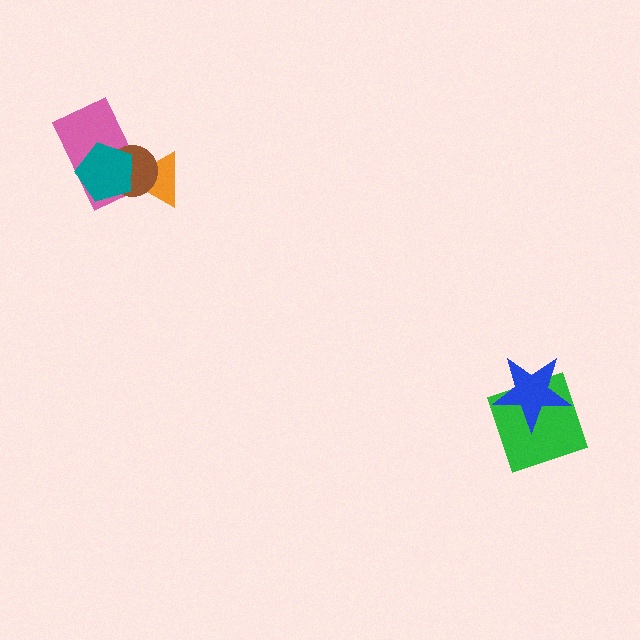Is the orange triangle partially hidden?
Yes, it is partially covered by another shape.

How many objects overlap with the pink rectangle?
3 objects overlap with the pink rectangle.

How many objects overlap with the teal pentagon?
3 objects overlap with the teal pentagon.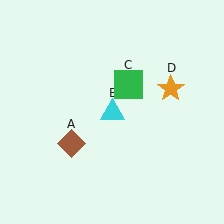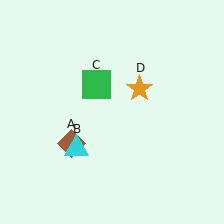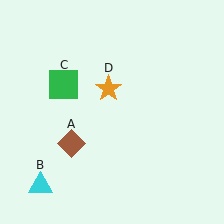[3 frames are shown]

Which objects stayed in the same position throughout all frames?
Brown diamond (object A) remained stationary.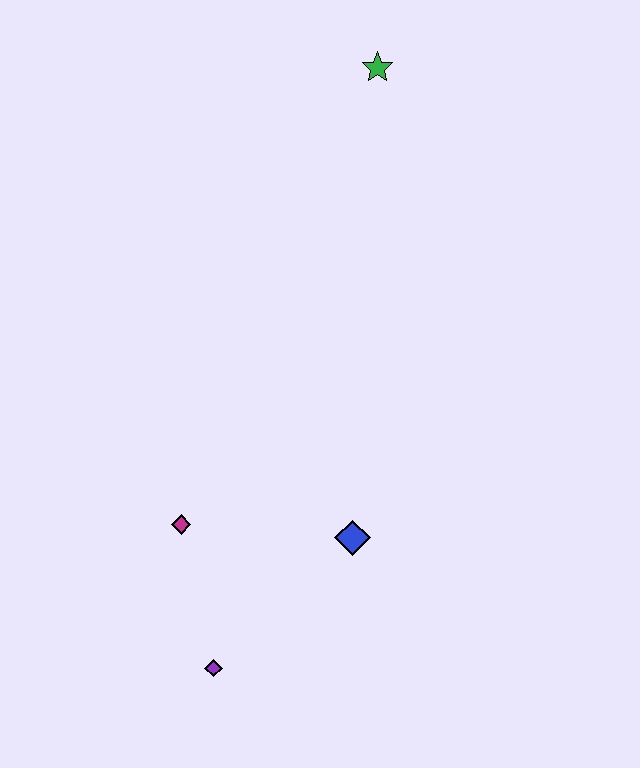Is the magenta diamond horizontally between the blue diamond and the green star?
No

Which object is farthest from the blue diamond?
The green star is farthest from the blue diamond.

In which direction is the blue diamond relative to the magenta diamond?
The blue diamond is to the right of the magenta diamond.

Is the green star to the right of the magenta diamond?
Yes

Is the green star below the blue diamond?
No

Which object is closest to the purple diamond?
The magenta diamond is closest to the purple diamond.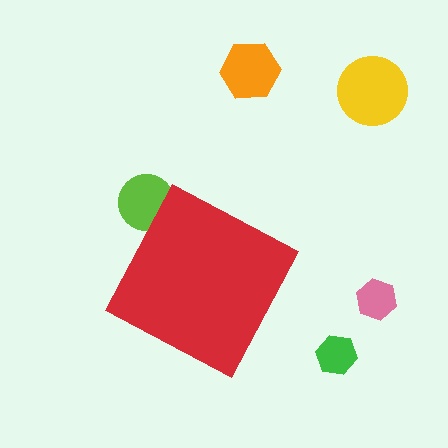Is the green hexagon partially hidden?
No, the green hexagon is fully visible.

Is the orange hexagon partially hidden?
No, the orange hexagon is fully visible.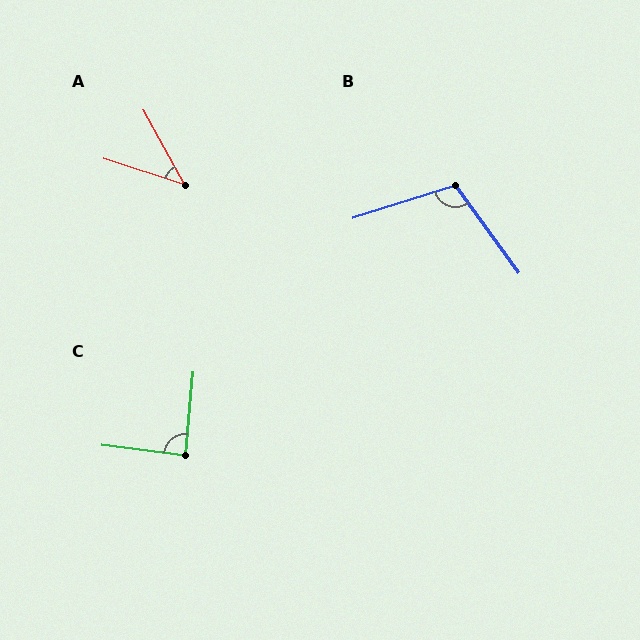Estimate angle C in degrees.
Approximately 88 degrees.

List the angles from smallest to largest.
A (43°), C (88°), B (109°).